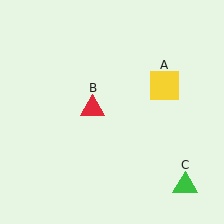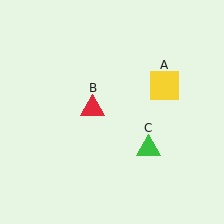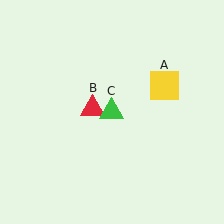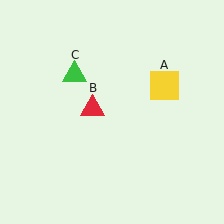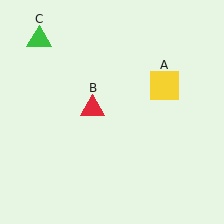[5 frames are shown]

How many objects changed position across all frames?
1 object changed position: green triangle (object C).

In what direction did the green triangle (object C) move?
The green triangle (object C) moved up and to the left.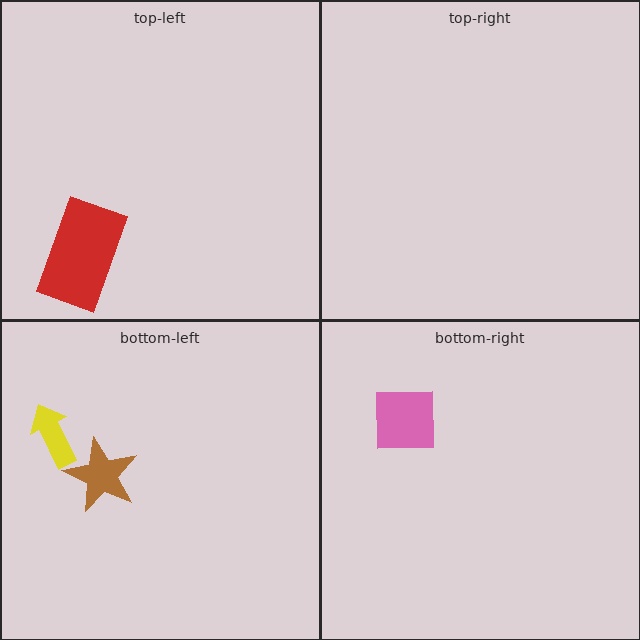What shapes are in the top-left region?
The red rectangle.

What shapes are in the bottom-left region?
The yellow arrow, the brown star.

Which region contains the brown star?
The bottom-left region.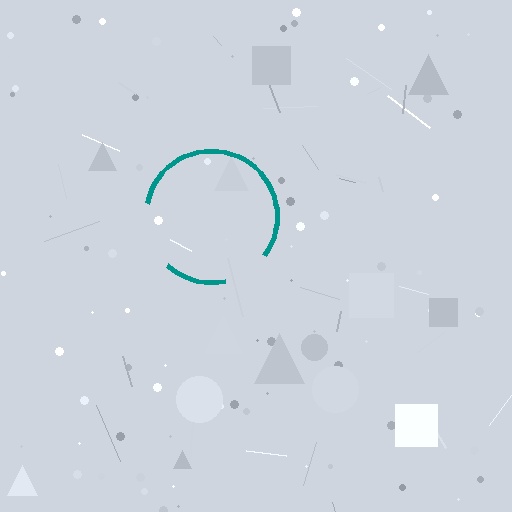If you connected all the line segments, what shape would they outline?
They would outline a circle.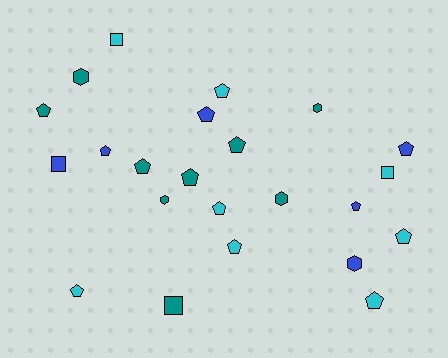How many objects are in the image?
There are 23 objects.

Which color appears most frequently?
Teal, with 9 objects.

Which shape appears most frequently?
Pentagon, with 14 objects.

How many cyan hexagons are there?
There are no cyan hexagons.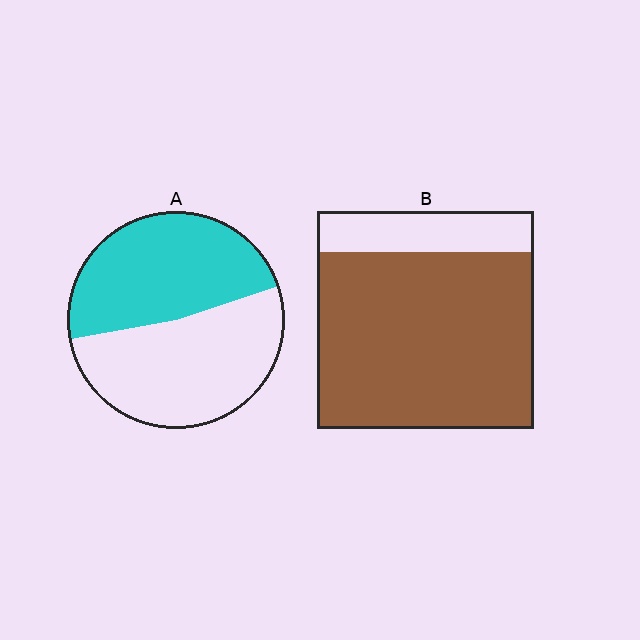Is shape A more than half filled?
Roughly half.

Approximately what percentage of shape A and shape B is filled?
A is approximately 50% and B is approximately 80%.